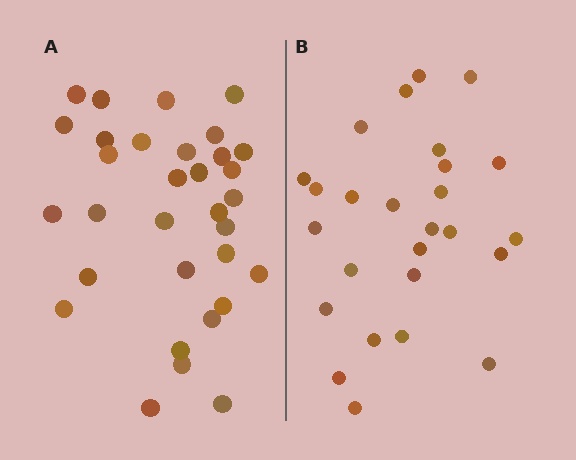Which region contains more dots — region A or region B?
Region A (the left region) has more dots.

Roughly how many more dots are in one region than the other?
Region A has about 6 more dots than region B.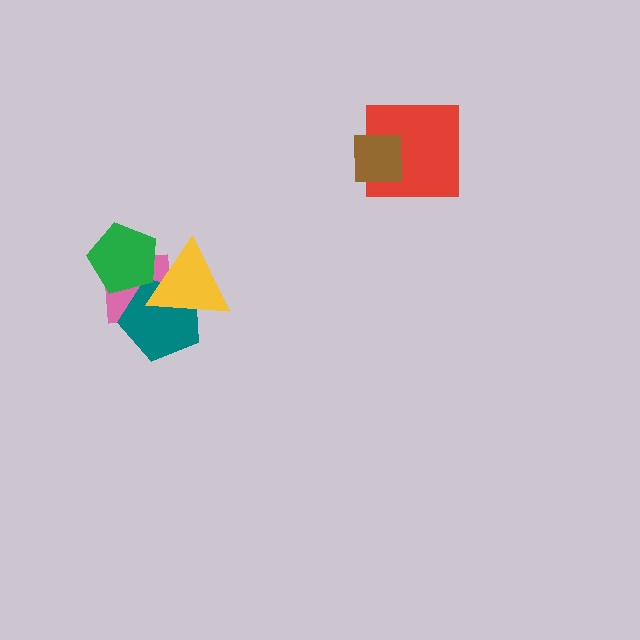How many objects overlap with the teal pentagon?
3 objects overlap with the teal pentagon.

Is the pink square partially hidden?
Yes, it is partially covered by another shape.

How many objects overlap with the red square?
1 object overlaps with the red square.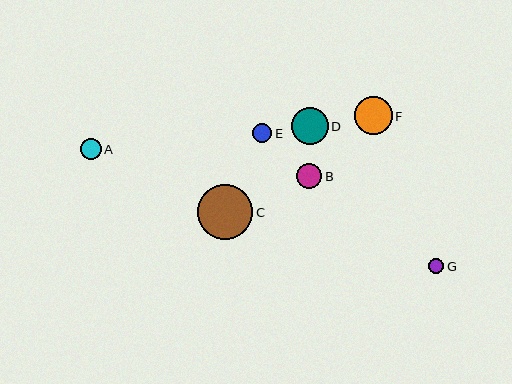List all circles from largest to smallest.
From largest to smallest: C, F, D, B, A, E, G.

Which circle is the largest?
Circle C is the largest with a size of approximately 55 pixels.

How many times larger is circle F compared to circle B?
Circle F is approximately 1.5 times the size of circle B.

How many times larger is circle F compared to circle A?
Circle F is approximately 1.8 times the size of circle A.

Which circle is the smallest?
Circle G is the smallest with a size of approximately 16 pixels.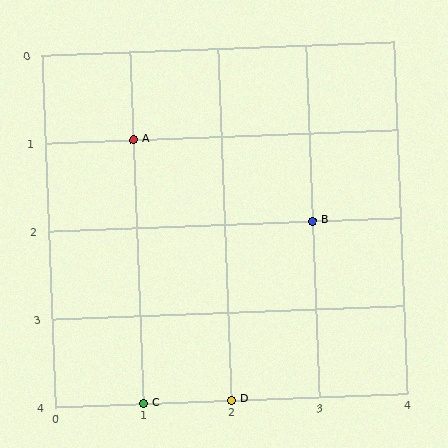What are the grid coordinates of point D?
Point D is at grid coordinates (2, 4).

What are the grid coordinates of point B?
Point B is at grid coordinates (3, 2).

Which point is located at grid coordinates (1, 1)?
Point A is at (1, 1).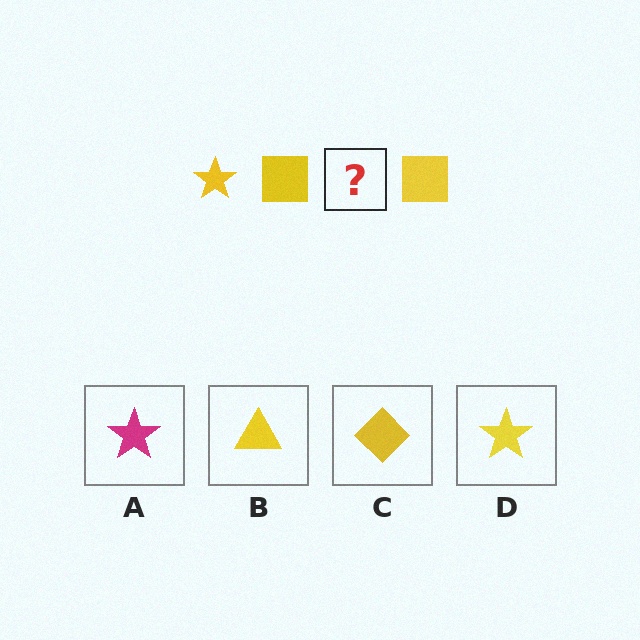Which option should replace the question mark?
Option D.